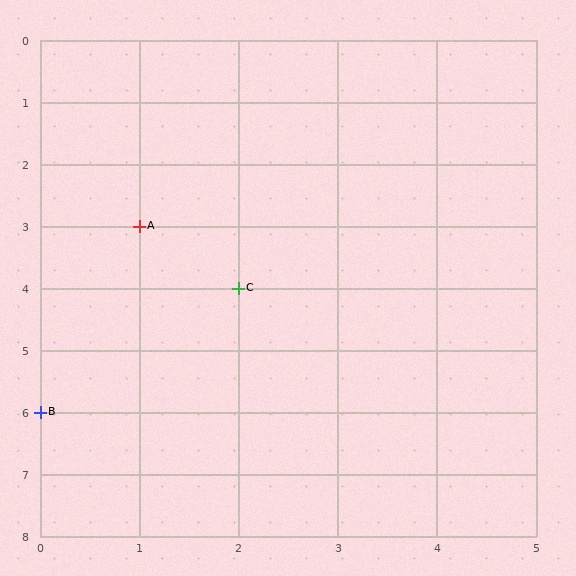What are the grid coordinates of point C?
Point C is at grid coordinates (2, 4).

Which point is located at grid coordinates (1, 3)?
Point A is at (1, 3).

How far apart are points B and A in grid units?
Points B and A are 1 column and 3 rows apart (about 3.2 grid units diagonally).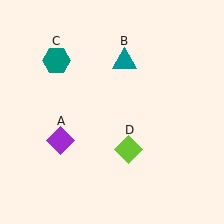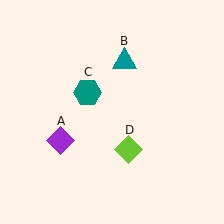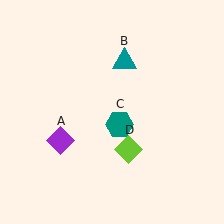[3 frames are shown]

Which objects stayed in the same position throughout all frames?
Purple diamond (object A) and teal triangle (object B) and lime diamond (object D) remained stationary.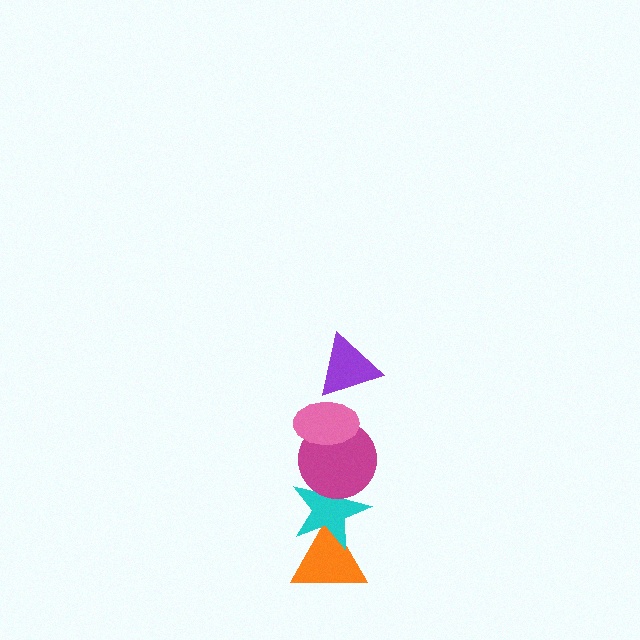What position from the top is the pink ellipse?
The pink ellipse is 2nd from the top.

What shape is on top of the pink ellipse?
The purple triangle is on top of the pink ellipse.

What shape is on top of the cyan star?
The magenta circle is on top of the cyan star.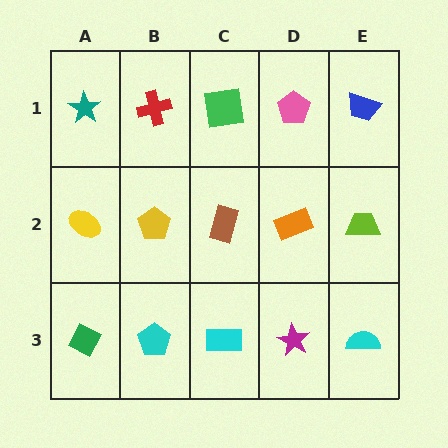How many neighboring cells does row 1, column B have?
3.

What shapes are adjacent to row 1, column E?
A lime trapezoid (row 2, column E), a pink pentagon (row 1, column D).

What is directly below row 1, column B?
A yellow pentagon.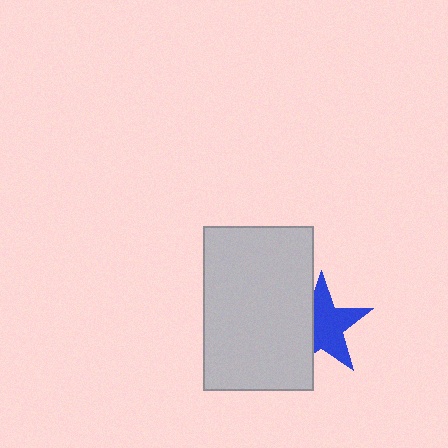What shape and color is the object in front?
The object in front is a light gray rectangle.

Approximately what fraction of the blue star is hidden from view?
Roughly 35% of the blue star is hidden behind the light gray rectangle.